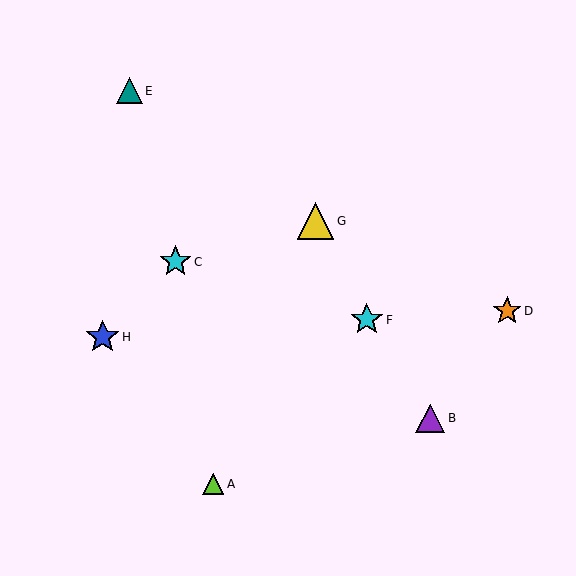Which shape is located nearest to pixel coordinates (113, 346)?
The blue star (labeled H) at (103, 337) is nearest to that location.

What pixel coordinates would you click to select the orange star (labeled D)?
Click at (507, 311) to select the orange star D.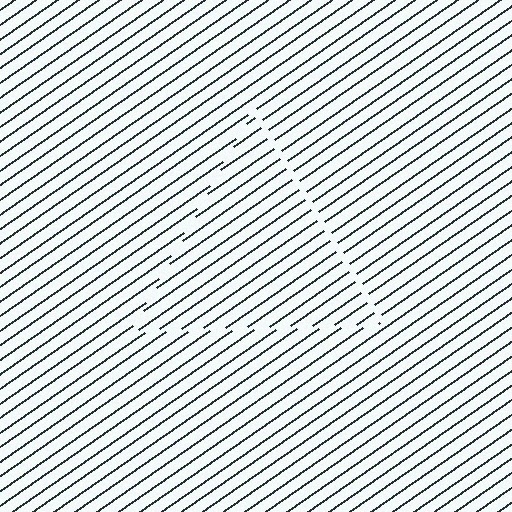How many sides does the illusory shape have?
3 sides — the line-ends trace a triangle.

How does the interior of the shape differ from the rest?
The interior of the shape contains the same grating, shifted by half a period — the contour is defined by the phase discontinuity where line-ends from the inner and outer gratings abut.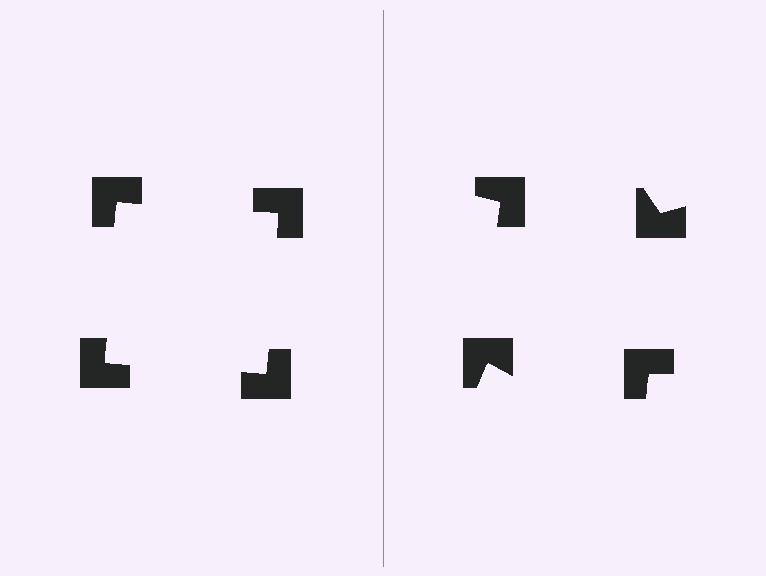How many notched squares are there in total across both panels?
8 — 4 on each side.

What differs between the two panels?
The notched squares are positioned identically on both sides; only the wedge orientations differ. On the left they align to a square; on the right they are misaligned.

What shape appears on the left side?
An illusory square.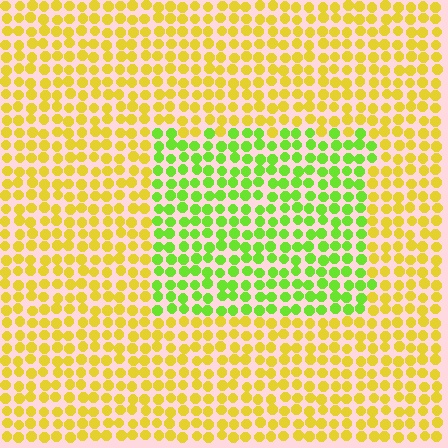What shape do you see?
I see a rectangle.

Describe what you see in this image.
The image is filled with small yellow elements in a uniform arrangement. A rectangle-shaped region is visible where the elements are tinted to a slightly different hue, forming a subtle color boundary.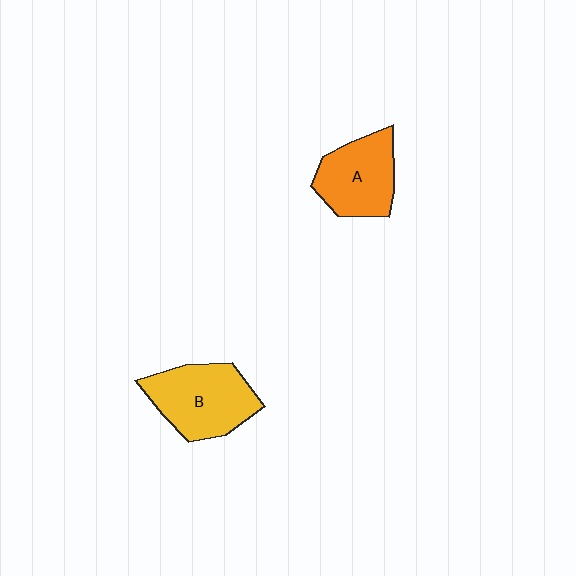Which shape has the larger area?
Shape B (yellow).